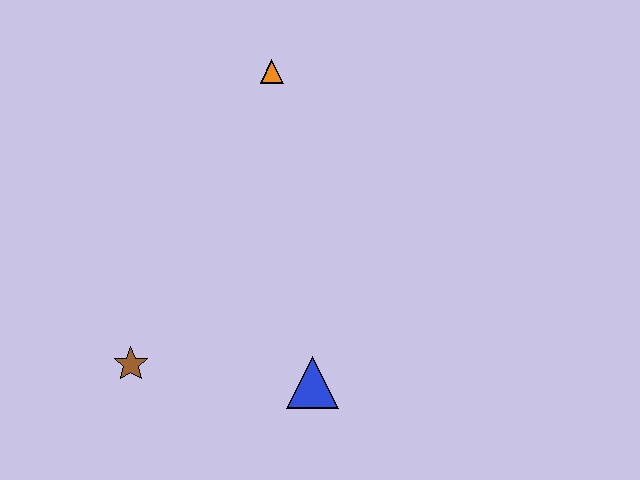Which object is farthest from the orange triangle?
The brown star is farthest from the orange triangle.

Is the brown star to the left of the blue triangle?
Yes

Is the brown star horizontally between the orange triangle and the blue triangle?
No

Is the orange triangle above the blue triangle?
Yes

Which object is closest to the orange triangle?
The blue triangle is closest to the orange triangle.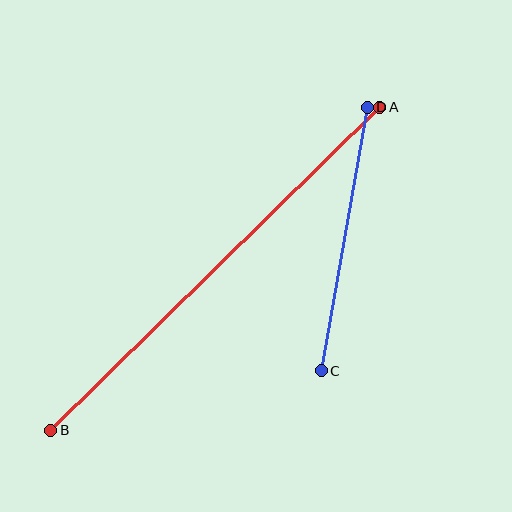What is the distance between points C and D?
The distance is approximately 267 pixels.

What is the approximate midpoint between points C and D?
The midpoint is at approximately (344, 239) pixels.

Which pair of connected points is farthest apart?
Points A and B are farthest apart.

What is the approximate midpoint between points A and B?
The midpoint is at approximately (215, 269) pixels.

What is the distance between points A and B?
The distance is approximately 461 pixels.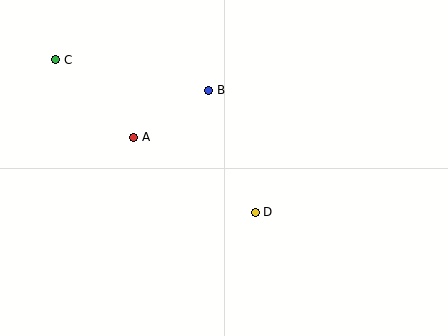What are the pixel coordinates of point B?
Point B is at (209, 90).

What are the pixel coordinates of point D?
Point D is at (255, 212).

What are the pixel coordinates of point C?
Point C is at (56, 60).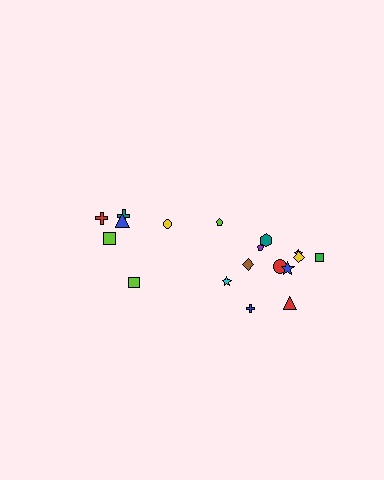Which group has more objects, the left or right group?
The right group.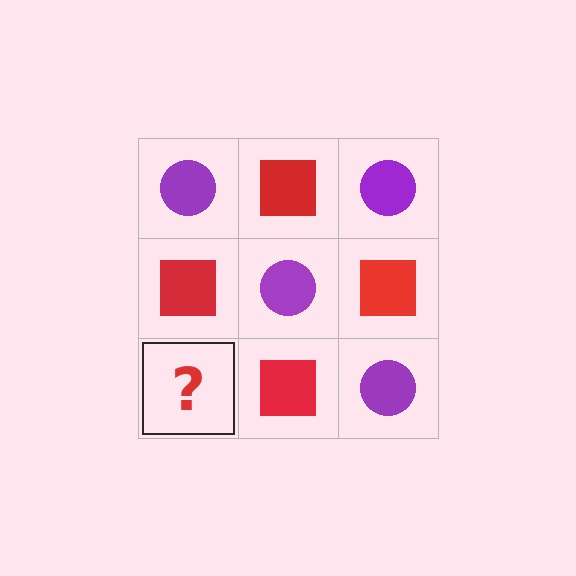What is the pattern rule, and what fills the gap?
The rule is that it alternates purple circle and red square in a checkerboard pattern. The gap should be filled with a purple circle.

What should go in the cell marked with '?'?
The missing cell should contain a purple circle.